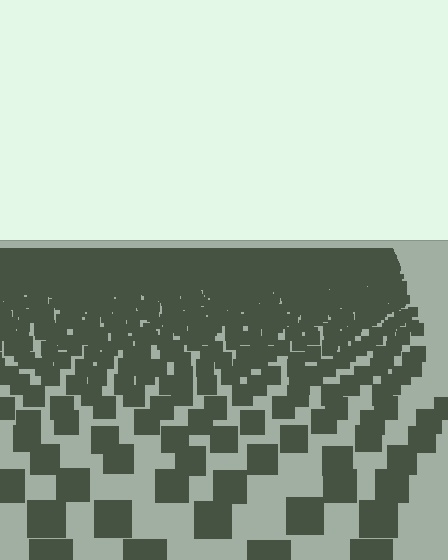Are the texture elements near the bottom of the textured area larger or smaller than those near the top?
Larger. Near the bottom, elements are closer to the viewer and appear at a bigger on-screen size.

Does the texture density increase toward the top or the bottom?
Density increases toward the top.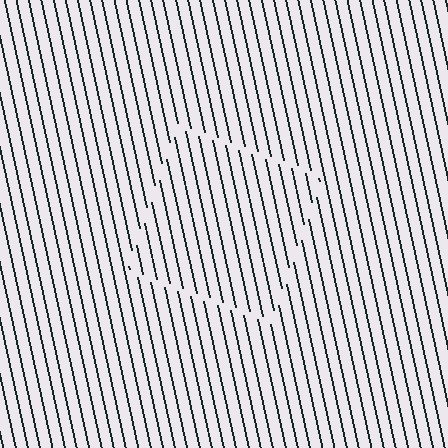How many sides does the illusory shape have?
4 sides — the line-ends trace a square.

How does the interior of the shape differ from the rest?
The interior of the shape contains the same grating, shifted by half a period — the contour is defined by the phase discontinuity where line-ends from the inner and outer gratings abut.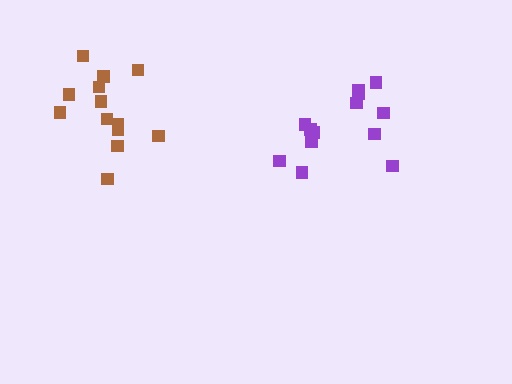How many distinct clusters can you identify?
There are 2 distinct clusters.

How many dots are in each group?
Group 1: 13 dots, Group 2: 13 dots (26 total).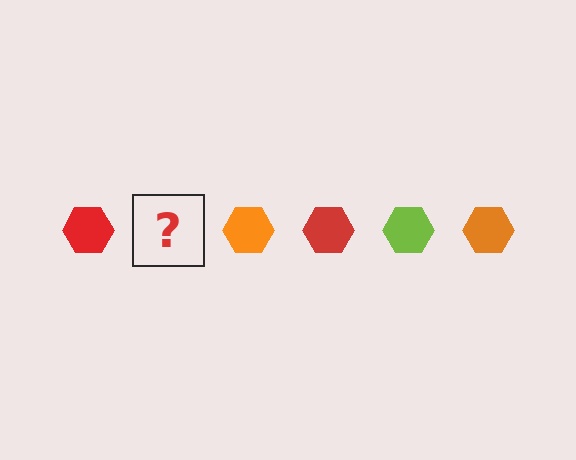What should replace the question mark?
The question mark should be replaced with a lime hexagon.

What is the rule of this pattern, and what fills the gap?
The rule is that the pattern cycles through red, lime, orange hexagons. The gap should be filled with a lime hexagon.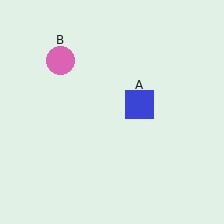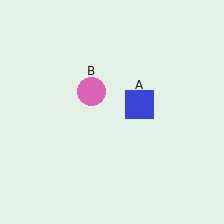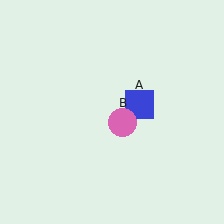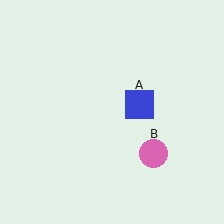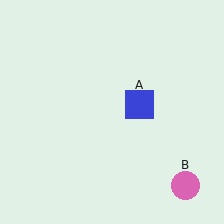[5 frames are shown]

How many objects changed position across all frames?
1 object changed position: pink circle (object B).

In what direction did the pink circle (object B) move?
The pink circle (object B) moved down and to the right.